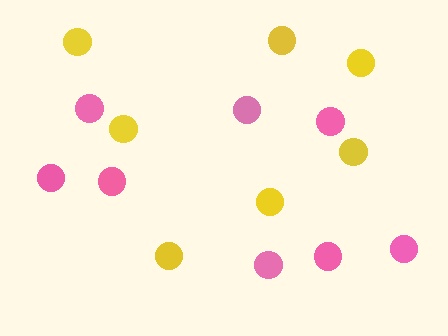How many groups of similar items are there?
There are 2 groups: one group of pink circles (8) and one group of yellow circles (7).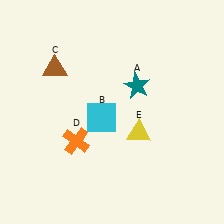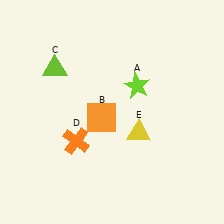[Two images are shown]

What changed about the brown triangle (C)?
In Image 1, C is brown. In Image 2, it changed to lime.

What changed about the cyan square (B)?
In Image 1, B is cyan. In Image 2, it changed to orange.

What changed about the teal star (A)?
In Image 1, A is teal. In Image 2, it changed to lime.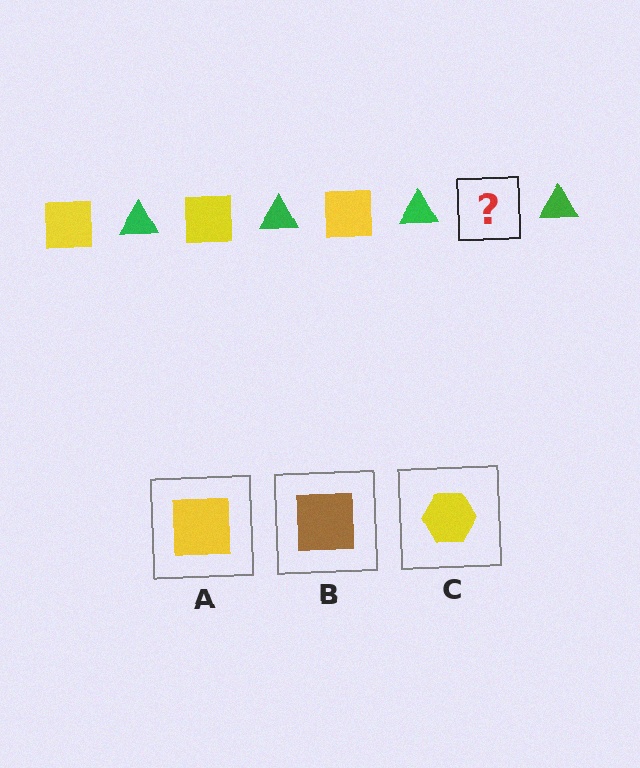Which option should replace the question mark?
Option A.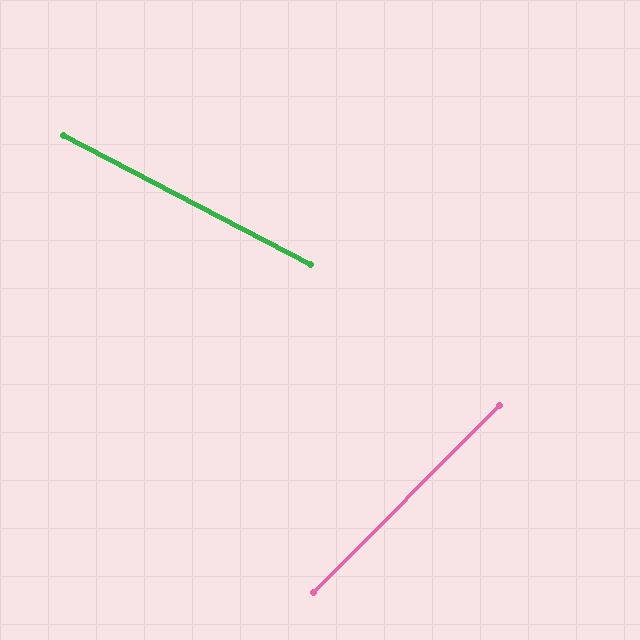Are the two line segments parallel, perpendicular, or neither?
Neither parallel nor perpendicular — they differ by about 72°.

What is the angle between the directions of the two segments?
Approximately 72 degrees.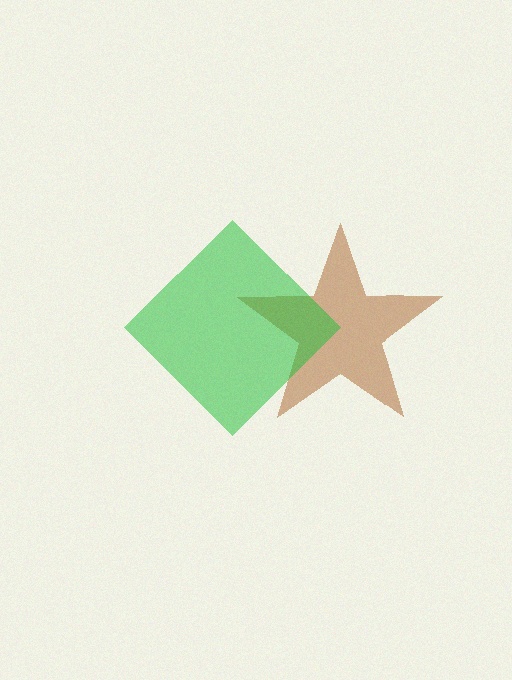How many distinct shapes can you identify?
There are 2 distinct shapes: a brown star, a green diamond.